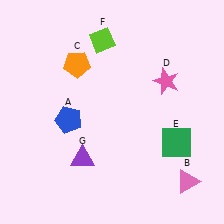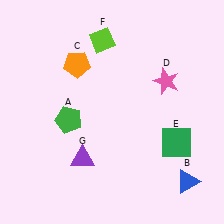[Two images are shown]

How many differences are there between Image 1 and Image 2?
There are 2 differences between the two images.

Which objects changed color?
A changed from blue to green. B changed from pink to blue.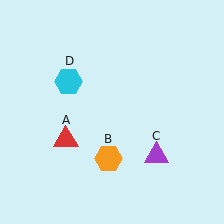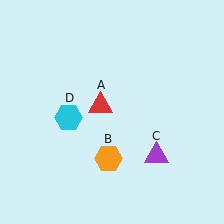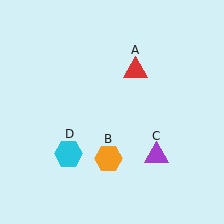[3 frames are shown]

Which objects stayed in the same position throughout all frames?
Orange hexagon (object B) and purple triangle (object C) remained stationary.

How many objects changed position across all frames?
2 objects changed position: red triangle (object A), cyan hexagon (object D).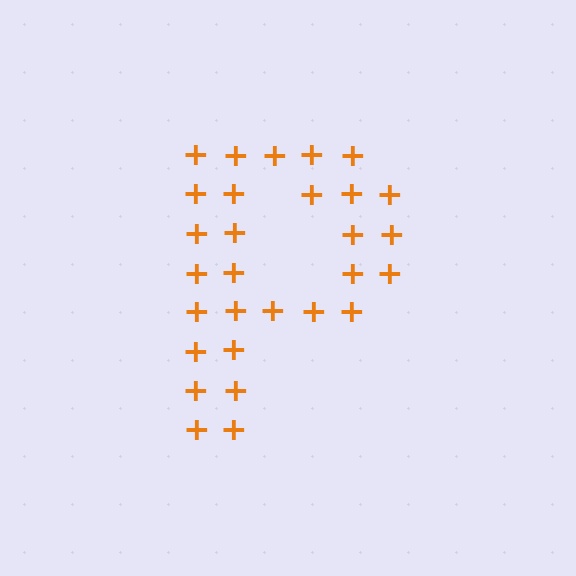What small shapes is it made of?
It is made of small plus signs.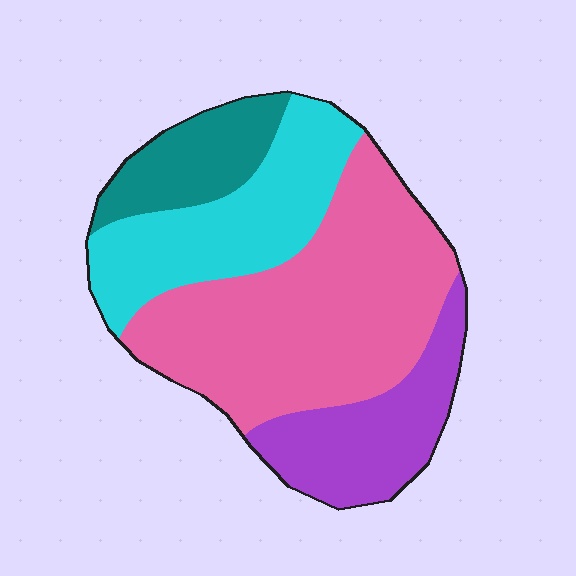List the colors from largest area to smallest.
From largest to smallest: pink, cyan, purple, teal.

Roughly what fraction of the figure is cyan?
Cyan covers around 25% of the figure.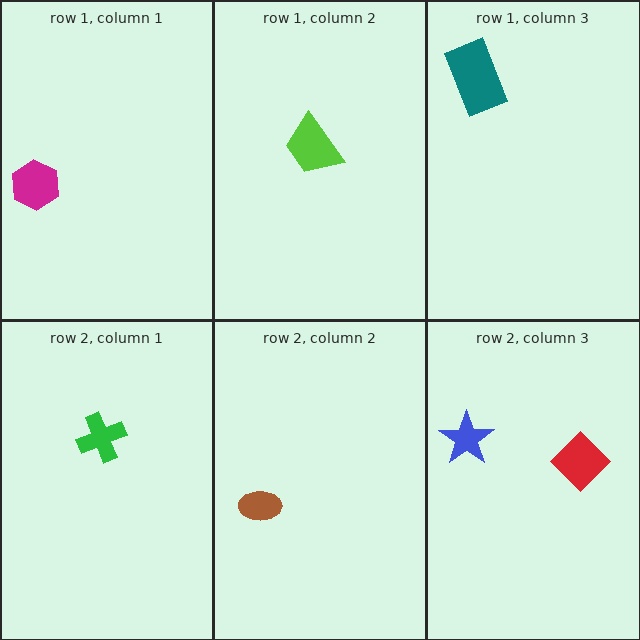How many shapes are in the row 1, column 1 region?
1.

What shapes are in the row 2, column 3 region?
The red diamond, the blue star.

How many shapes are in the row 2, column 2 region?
1.